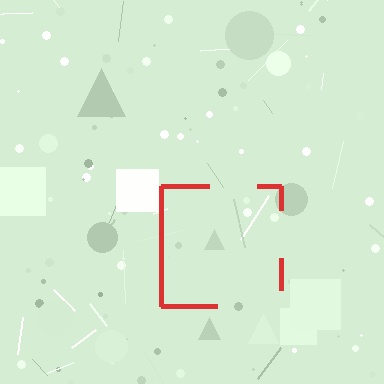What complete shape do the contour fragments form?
The contour fragments form a square.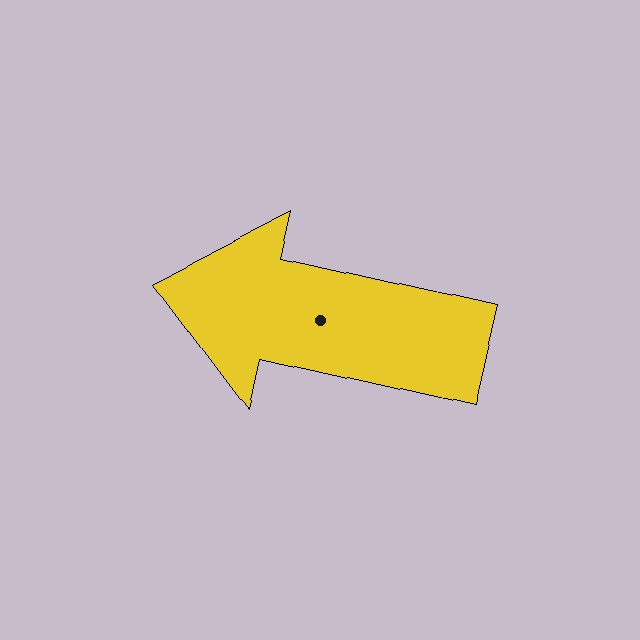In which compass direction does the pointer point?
West.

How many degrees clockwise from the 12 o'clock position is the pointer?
Approximately 283 degrees.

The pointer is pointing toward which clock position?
Roughly 9 o'clock.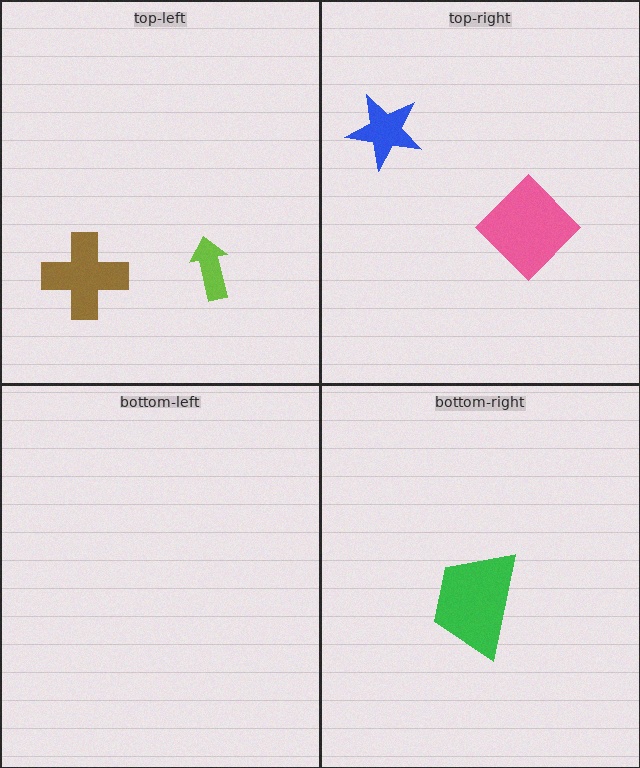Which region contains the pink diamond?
The top-right region.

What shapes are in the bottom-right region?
The green trapezoid.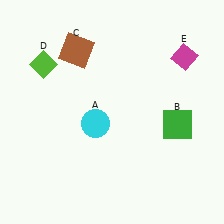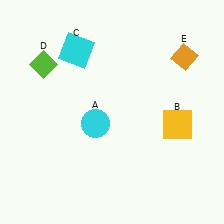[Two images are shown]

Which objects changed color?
B changed from green to yellow. C changed from brown to cyan. E changed from magenta to orange.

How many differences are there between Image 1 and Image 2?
There are 3 differences between the two images.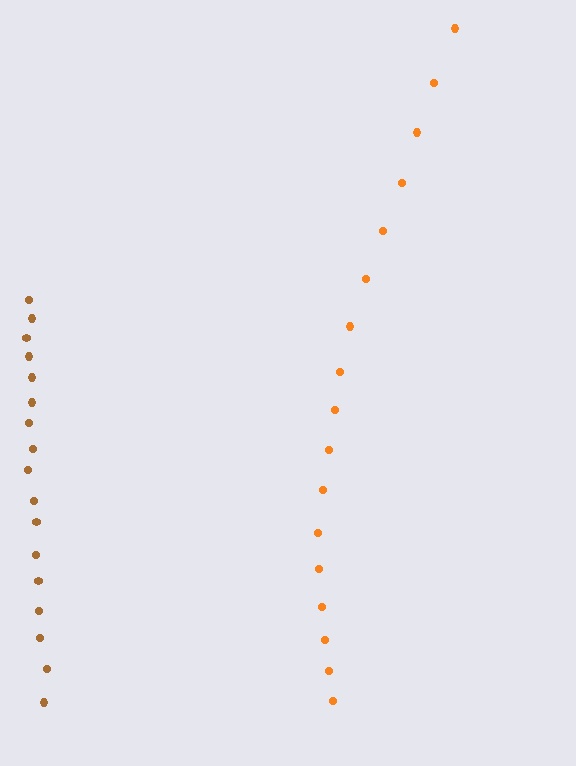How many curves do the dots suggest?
There are 2 distinct paths.